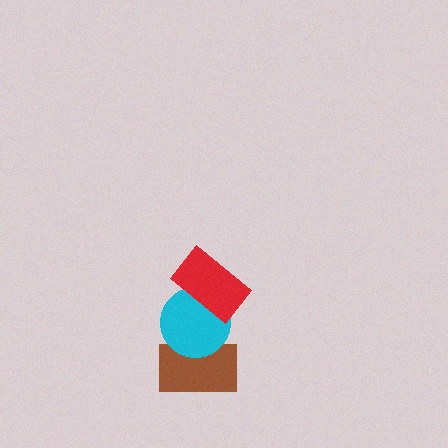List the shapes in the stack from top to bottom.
From top to bottom: the red rectangle, the cyan circle, the brown rectangle.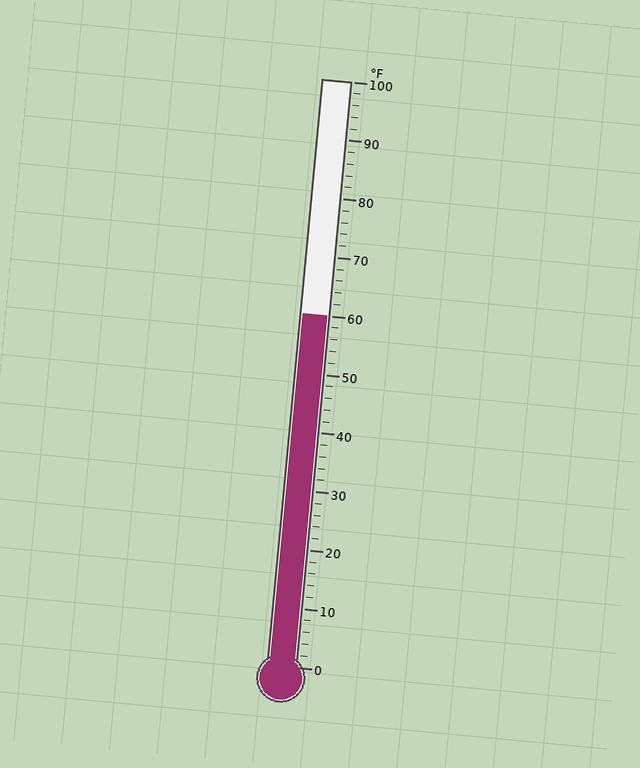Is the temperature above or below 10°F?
The temperature is above 10°F.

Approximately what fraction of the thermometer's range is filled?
The thermometer is filled to approximately 60% of its range.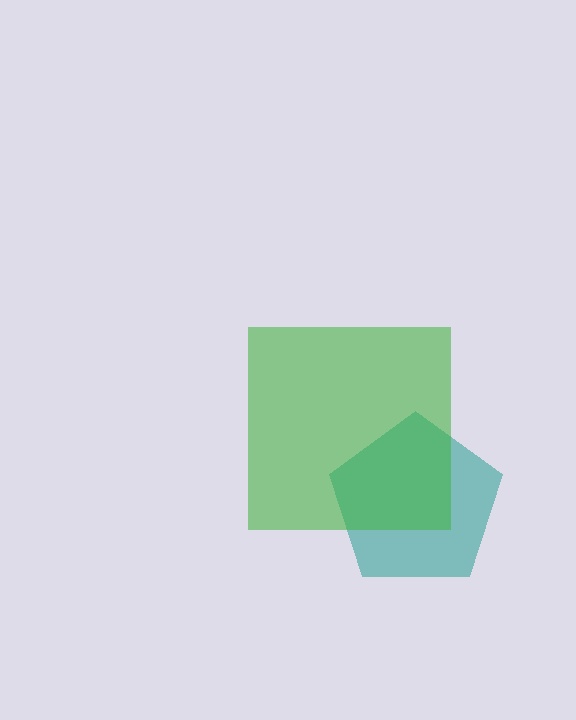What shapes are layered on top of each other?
The layered shapes are: a teal pentagon, a green square.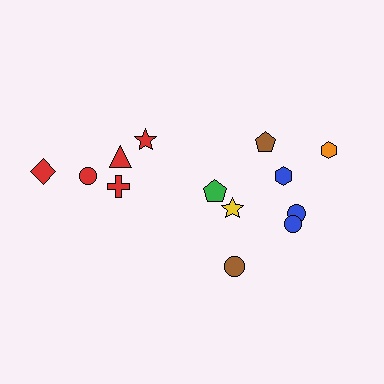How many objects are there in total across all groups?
There are 13 objects.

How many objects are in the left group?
There are 5 objects.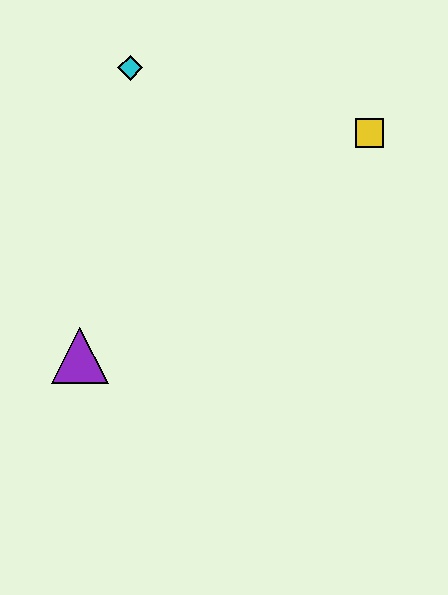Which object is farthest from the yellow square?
The purple triangle is farthest from the yellow square.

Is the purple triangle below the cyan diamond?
Yes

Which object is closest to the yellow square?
The cyan diamond is closest to the yellow square.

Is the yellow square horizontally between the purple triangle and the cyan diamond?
No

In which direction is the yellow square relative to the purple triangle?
The yellow square is to the right of the purple triangle.